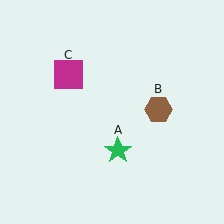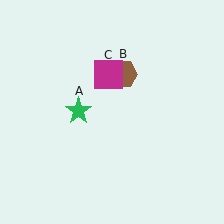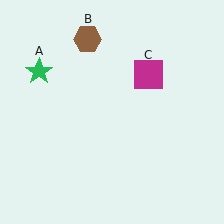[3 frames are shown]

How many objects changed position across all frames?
3 objects changed position: green star (object A), brown hexagon (object B), magenta square (object C).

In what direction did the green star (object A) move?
The green star (object A) moved up and to the left.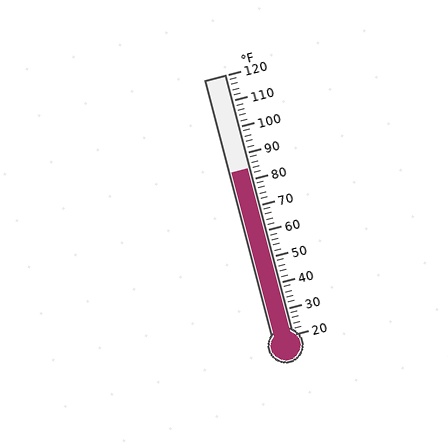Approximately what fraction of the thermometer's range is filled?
The thermometer is filled to approximately 65% of its range.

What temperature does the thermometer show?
The thermometer shows approximately 84°F.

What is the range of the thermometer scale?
The thermometer scale ranges from 20°F to 120°F.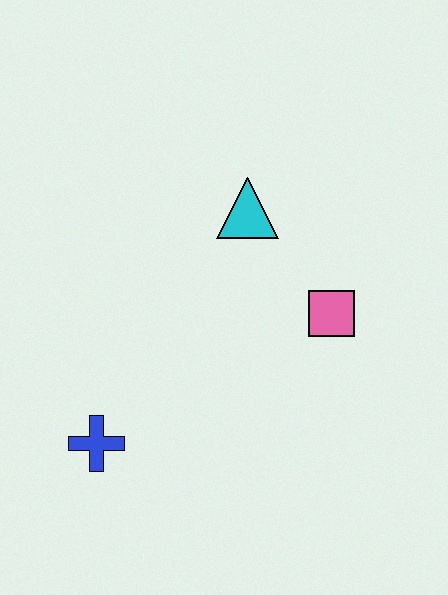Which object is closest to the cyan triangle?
The pink square is closest to the cyan triangle.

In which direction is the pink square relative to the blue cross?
The pink square is to the right of the blue cross.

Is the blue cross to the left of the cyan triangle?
Yes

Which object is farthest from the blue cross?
The cyan triangle is farthest from the blue cross.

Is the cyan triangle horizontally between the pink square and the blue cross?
Yes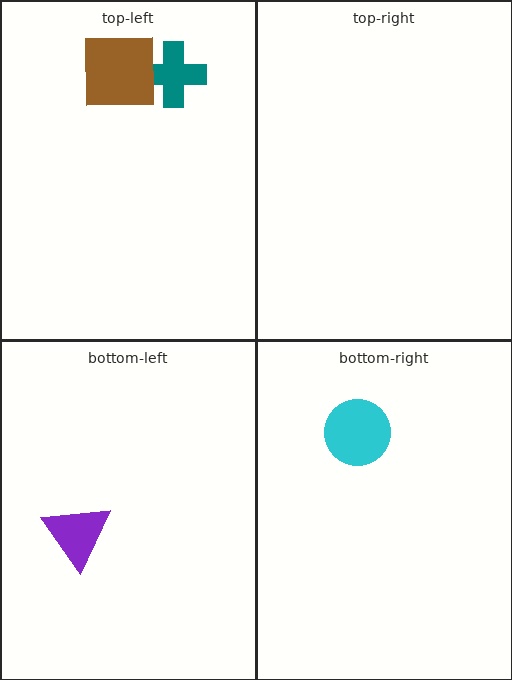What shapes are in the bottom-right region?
The cyan circle.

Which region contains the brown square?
The top-left region.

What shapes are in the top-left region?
The teal cross, the brown square.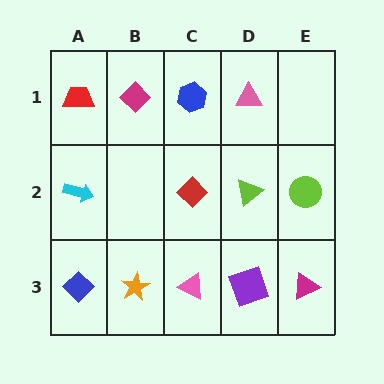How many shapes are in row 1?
4 shapes.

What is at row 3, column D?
A purple square.